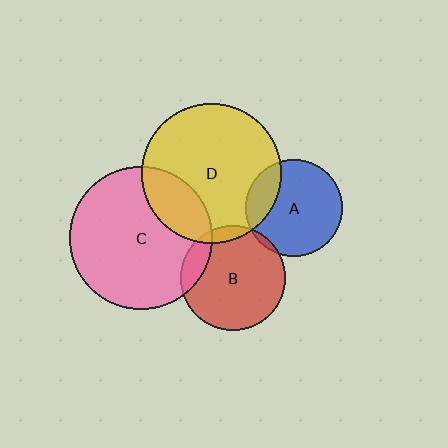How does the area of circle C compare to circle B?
Approximately 1.9 times.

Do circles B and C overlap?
Yes.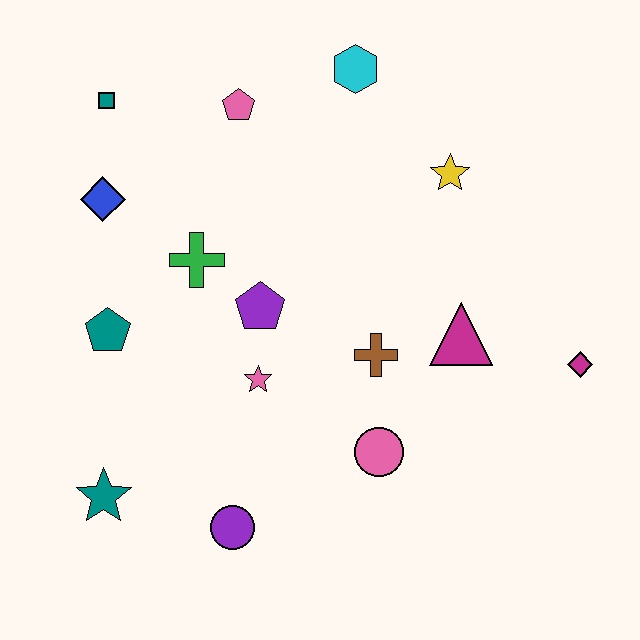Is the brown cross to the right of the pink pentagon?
Yes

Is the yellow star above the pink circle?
Yes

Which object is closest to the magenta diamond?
The magenta triangle is closest to the magenta diamond.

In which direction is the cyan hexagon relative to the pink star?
The cyan hexagon is above the pink star.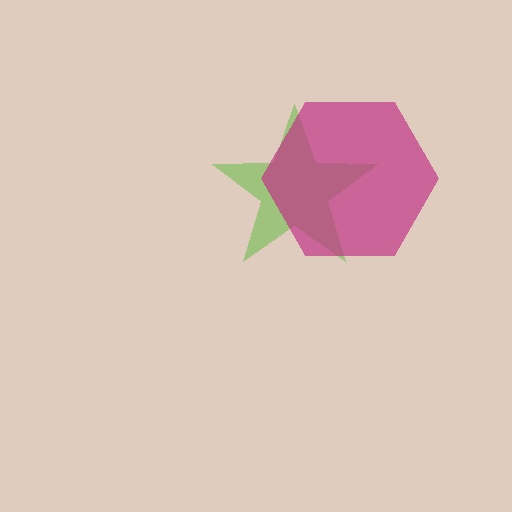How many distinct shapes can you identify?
There are 2 distinct shapes: a lime star, a magenta hexagon.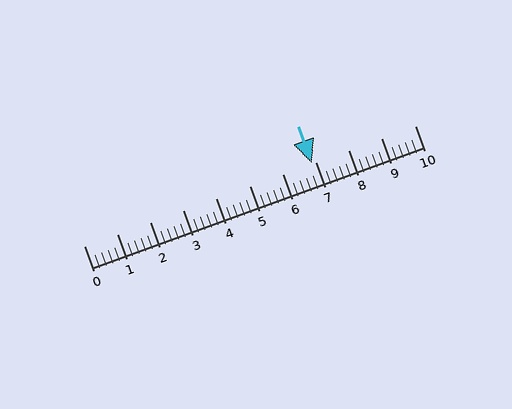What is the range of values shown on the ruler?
The ruler shows values from 0 to 10.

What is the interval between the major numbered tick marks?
The major tick marks are spaced 1 units apart.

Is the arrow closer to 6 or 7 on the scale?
The arrow is closer to 7.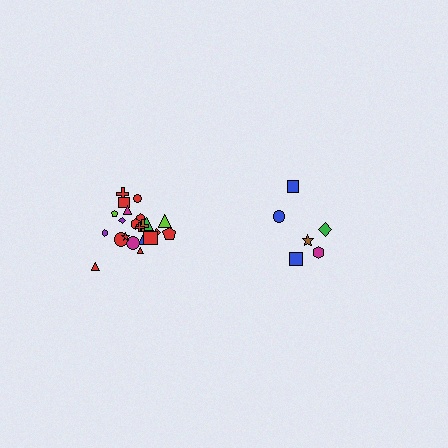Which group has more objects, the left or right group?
The left group.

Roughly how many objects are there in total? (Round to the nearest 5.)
Roughly 30 objects in total.